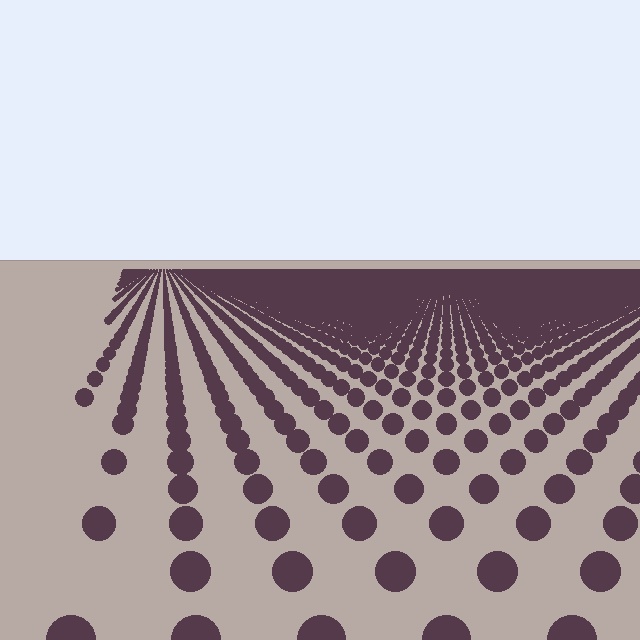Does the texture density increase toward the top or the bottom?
Density increases toward the top.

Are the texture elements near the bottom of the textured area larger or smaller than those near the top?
Larger. Near the bottom, elements are closer to the viewer and appear at a bigger on-screen size.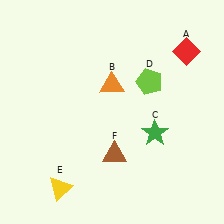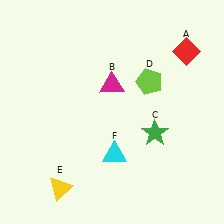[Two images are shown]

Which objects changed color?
B changed from orange to magenta. F changed from brown to cyan.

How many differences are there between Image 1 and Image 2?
There are 2 differences between the two images.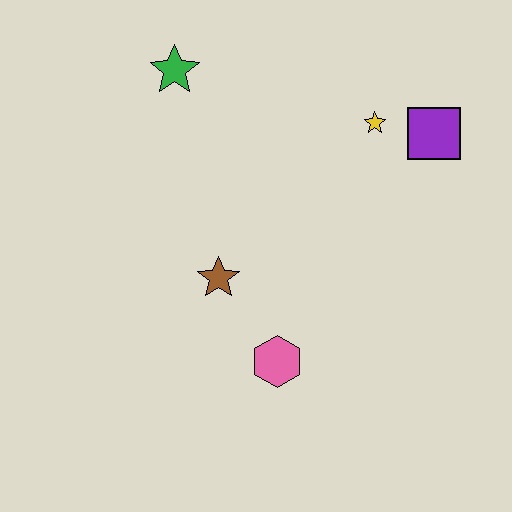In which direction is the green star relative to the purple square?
The green star is to the left of the purple square.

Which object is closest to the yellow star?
The purple square is closest to the yellow star.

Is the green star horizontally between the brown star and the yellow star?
No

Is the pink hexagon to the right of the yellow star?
No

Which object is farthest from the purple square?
The pink hexagon is farthest from the purple square.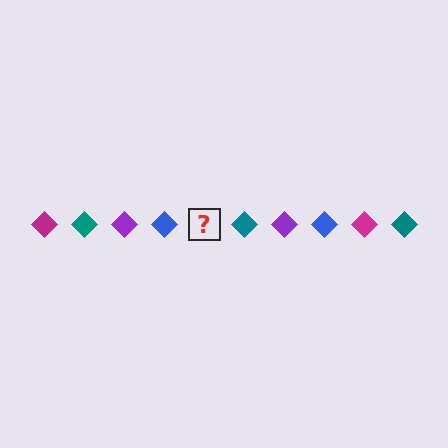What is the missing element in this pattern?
The missing element is a magenta diamond.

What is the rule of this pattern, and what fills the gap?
The rule is that the pattern cycles through magenta, teal, purple, blue diamonds. The gap should be filled with a magenta diamond.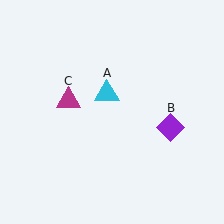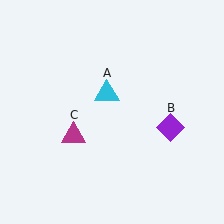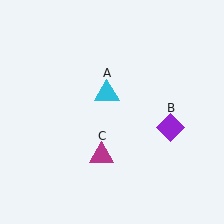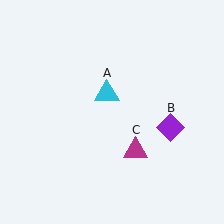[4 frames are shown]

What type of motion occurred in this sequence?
The magenta triangle (object C) rotated counterclockwise around the center of the scene.